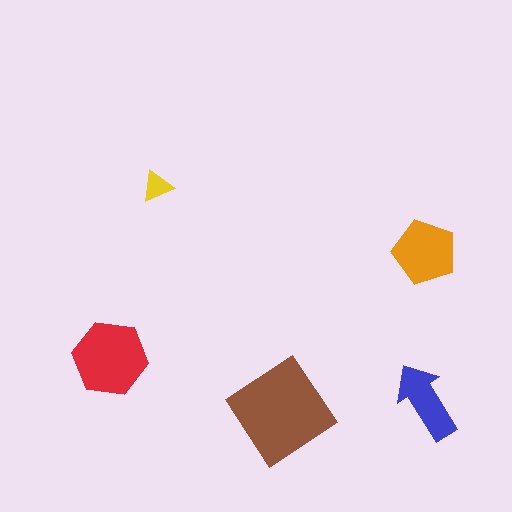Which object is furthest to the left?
The red hexagon is leftmost.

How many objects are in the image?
There are 5 objects in the image.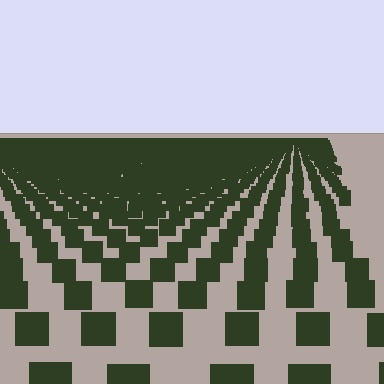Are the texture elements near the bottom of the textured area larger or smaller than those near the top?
Larger. Near the bottom, elements are closer to the viewer and appear at a bigger on-screen size.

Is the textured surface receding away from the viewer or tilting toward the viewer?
The surface is receding away from the viewer. Texture elements get smaller and denser toward the top.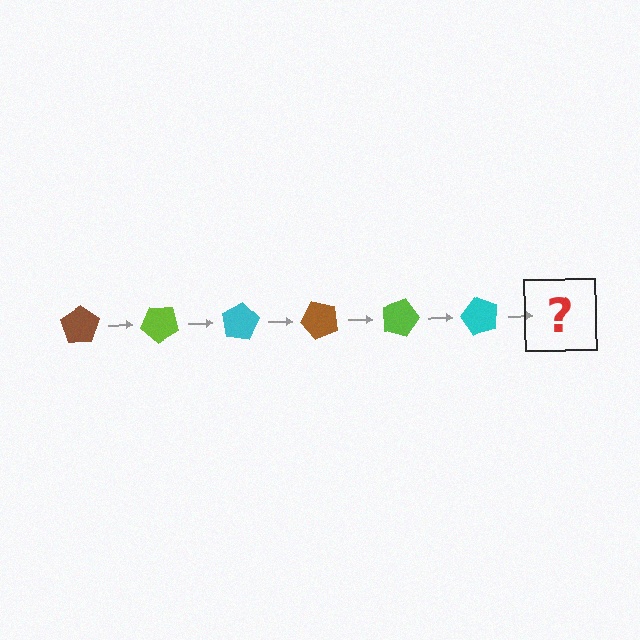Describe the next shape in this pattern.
It should be a brown pentagon, rotated 240 degrees from the start.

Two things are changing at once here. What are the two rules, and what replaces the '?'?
The two rules are that it rotates 40 degrees each step and the color cycles through brown, lime, and cyan. The '?' should be a brown pentagon, rotated 240 degrees from the start.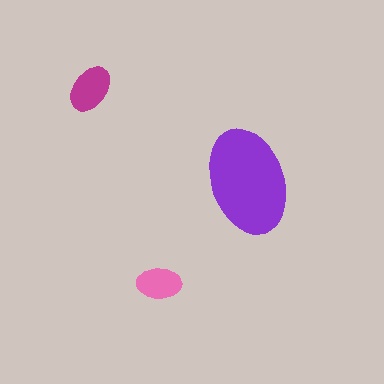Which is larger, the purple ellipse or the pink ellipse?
The purple one.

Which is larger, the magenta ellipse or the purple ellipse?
The purple one.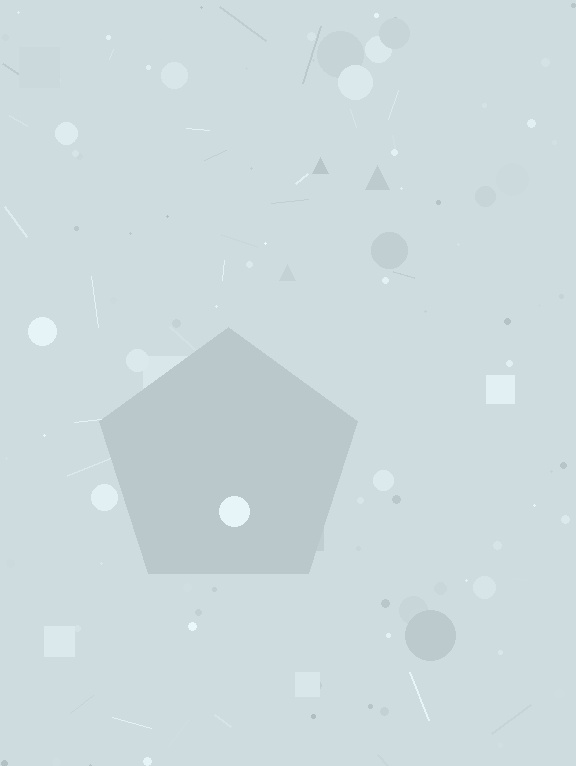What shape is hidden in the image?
A pentagon is hidden in the image.